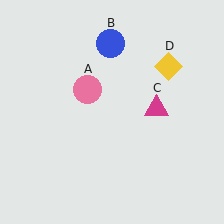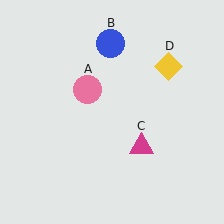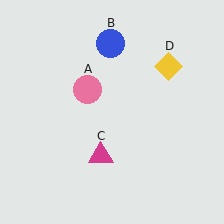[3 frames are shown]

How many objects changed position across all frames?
1 object changed position: magenta triangle (object C).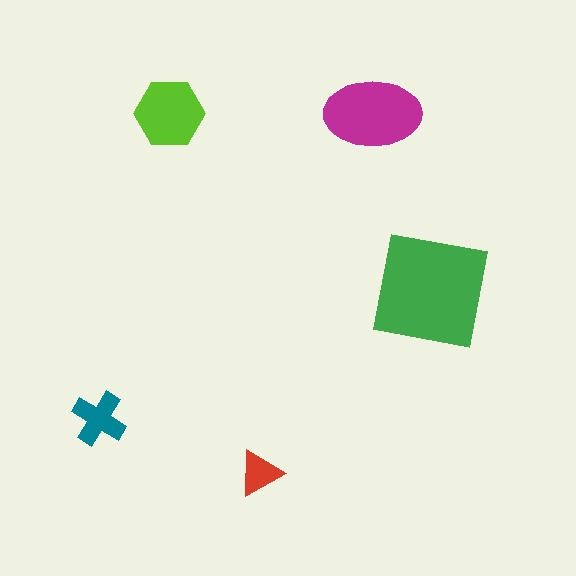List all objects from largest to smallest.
The green square, the magenta ellipse, the lime hexagon, the teal cross, the red triangle.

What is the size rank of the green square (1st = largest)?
1st.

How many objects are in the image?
There are 5 objects in the image.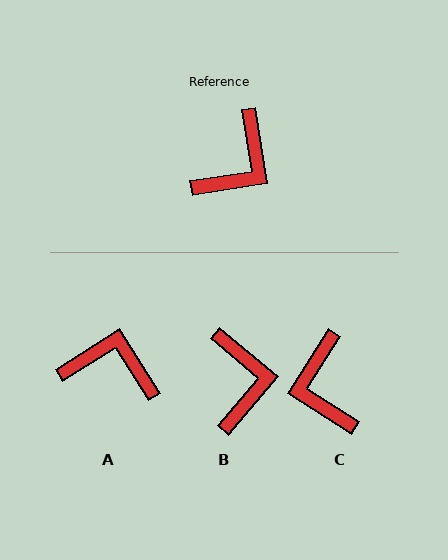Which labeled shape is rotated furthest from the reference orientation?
C, about 131 degrees away.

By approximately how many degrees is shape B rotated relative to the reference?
Approximately 41 degrees counter-clockwise.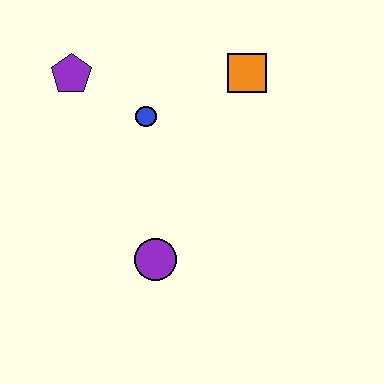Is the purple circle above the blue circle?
No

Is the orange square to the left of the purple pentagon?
No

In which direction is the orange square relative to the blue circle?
The orange square is to the right of the blue circle.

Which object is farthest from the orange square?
The purple circle is farthest from the orange square.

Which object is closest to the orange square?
The blue circle is closest to the orange square.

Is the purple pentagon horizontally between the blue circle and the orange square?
No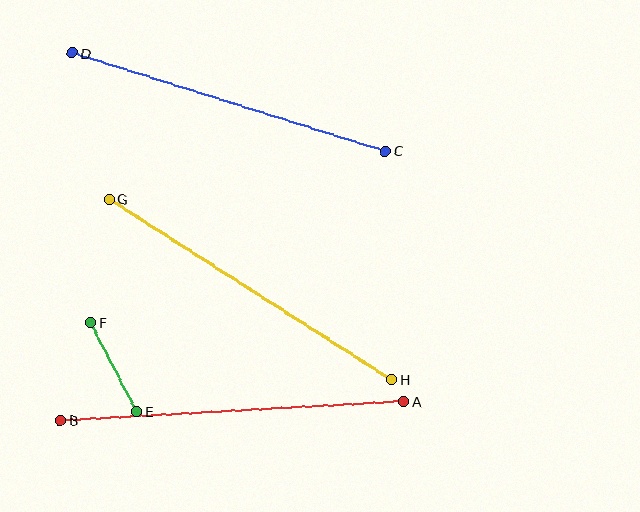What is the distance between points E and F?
The distance is approximately 100 pixels.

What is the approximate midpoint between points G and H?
The midpoint is at approximately (251, 289) pixels.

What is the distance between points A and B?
The distance is approximately 344 pixels.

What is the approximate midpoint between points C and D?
The midpoint is at approximately (229, 102) pixels.